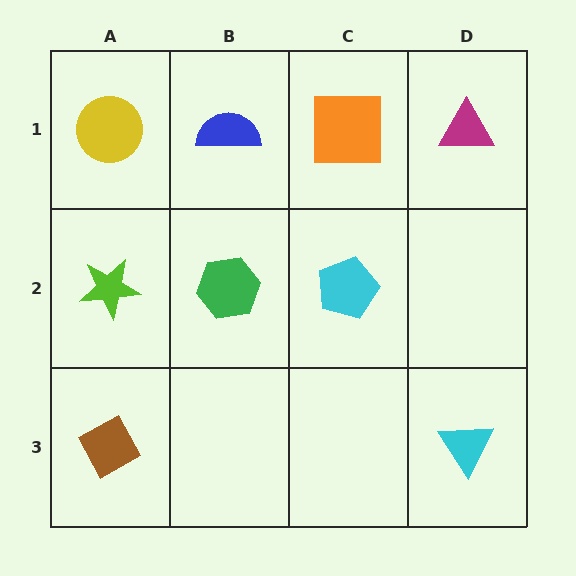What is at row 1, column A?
A yellow circle.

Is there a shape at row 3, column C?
No, that cell is empty.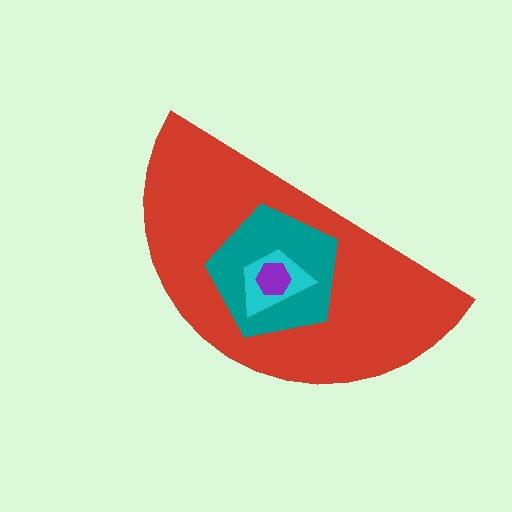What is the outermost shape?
The red semicircle.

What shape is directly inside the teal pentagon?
The cyan trapezoid.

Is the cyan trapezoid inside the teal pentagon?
Yes.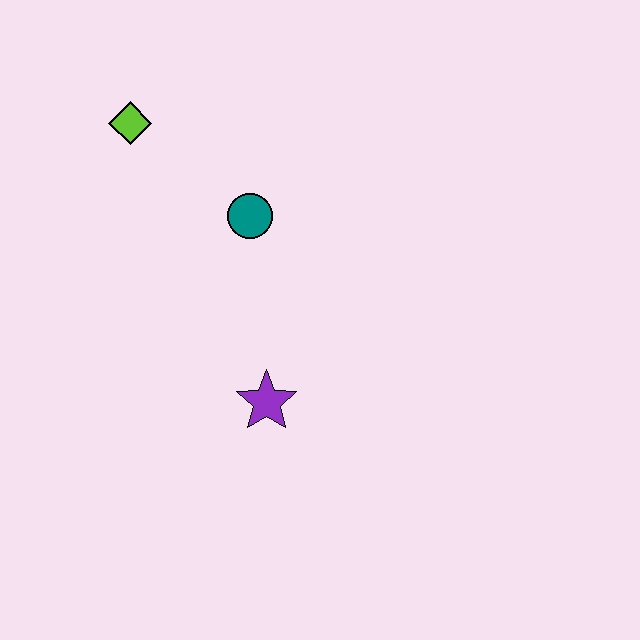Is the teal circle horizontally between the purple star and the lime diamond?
Yes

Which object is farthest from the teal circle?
The purple star is farthest from the teal circle.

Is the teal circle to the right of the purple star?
No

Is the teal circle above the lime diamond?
No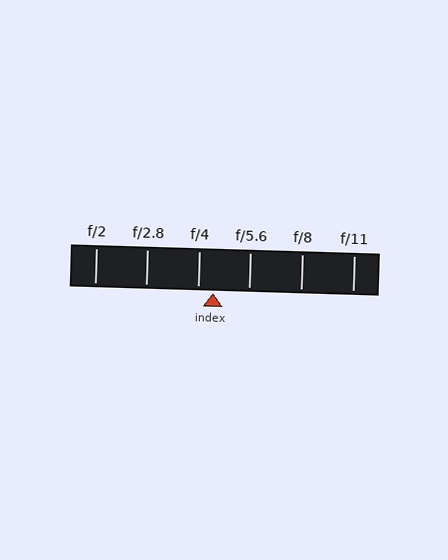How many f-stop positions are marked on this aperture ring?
There are 6 f-stop positions marked.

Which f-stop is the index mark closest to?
The index mark is closest to f/4.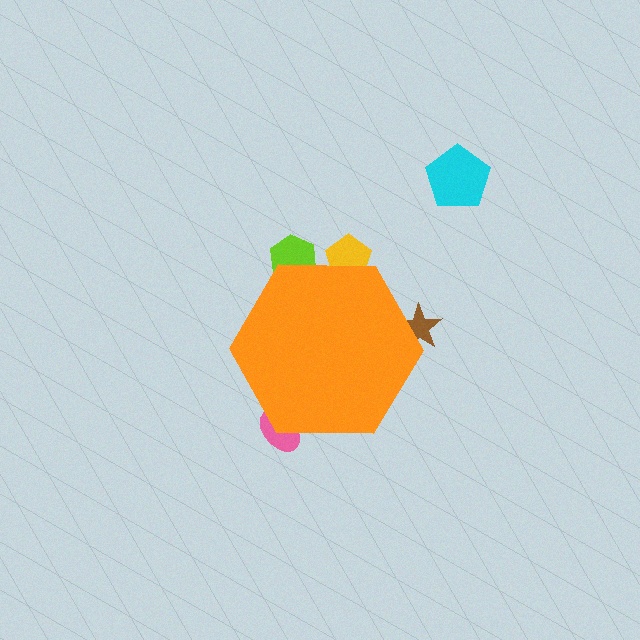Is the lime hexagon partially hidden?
Yes, the lime hexagon is partially hidden behind the orange hexagon.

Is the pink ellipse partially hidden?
Yes, the pink ellipse is partially hidden behind the orange hexagon.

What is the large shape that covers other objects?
An orange hexagon.